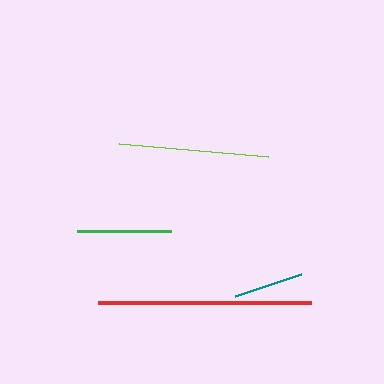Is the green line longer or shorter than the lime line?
The lime line is longer than the green line.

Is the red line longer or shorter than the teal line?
The red line is longer than the teal line.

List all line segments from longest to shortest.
From longest to shortest: red, lime, green, teal.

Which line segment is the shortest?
The teal line is the shortest at approximately 69 pixels.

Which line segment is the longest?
The red line is the longest at approximately 213 pixels.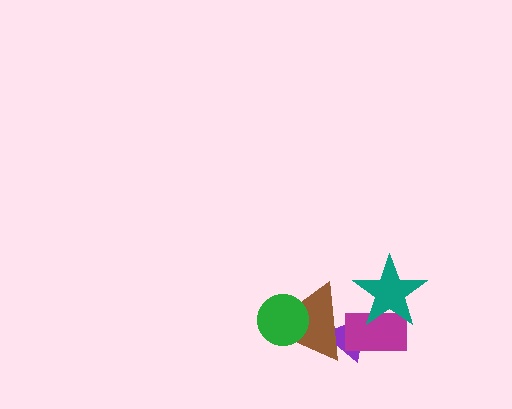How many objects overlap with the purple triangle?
2 objects overlap with the purple triangle.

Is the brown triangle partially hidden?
Yes, it is partially covered by another shape.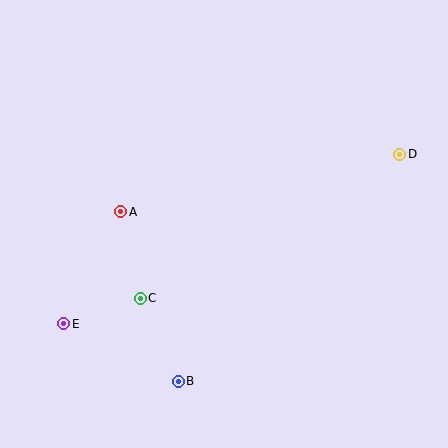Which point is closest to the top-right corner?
Point D is closest to the top-right corner.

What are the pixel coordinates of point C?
Point C is at (140, 298).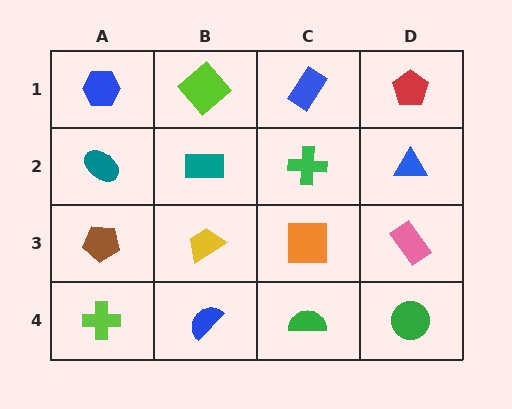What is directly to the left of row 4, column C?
A blue semicircle.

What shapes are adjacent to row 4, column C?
An orange square (row 3, column C), a blue semicircle (row 4, column B), a green circle (row 4, column D).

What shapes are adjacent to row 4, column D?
A pink rectangle (row 3, column D), a green semicircle (row 4, column C).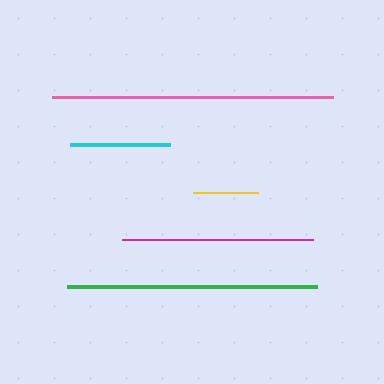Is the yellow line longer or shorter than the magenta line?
The magenta line is longer than the yellow line.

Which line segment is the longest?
The pink line is the longest at approximately 281 pixels.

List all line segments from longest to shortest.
From longest to shortest: pink, green, magenta, cyan, yellow.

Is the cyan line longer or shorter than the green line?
The green line is longer than the cyan line.